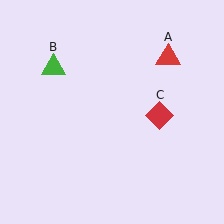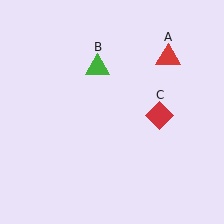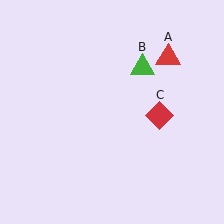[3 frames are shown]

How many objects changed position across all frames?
1 object changed position: green triangle (object B).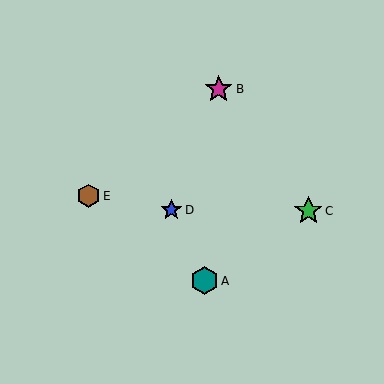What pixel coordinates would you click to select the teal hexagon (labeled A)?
Click at (205, 281) to select the teal hexagon A.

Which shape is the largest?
The green star (labeled C) is the largest.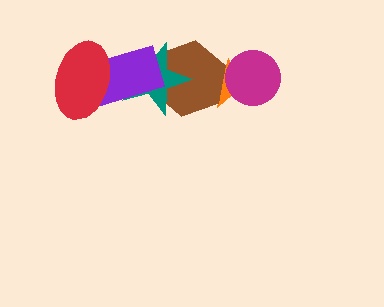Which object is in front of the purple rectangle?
The red ellipse is in front of the purple rectangle.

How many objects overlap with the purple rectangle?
3 objects overlap with the purple rectangle.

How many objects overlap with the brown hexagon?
3 objects overlap with the brown hexagon.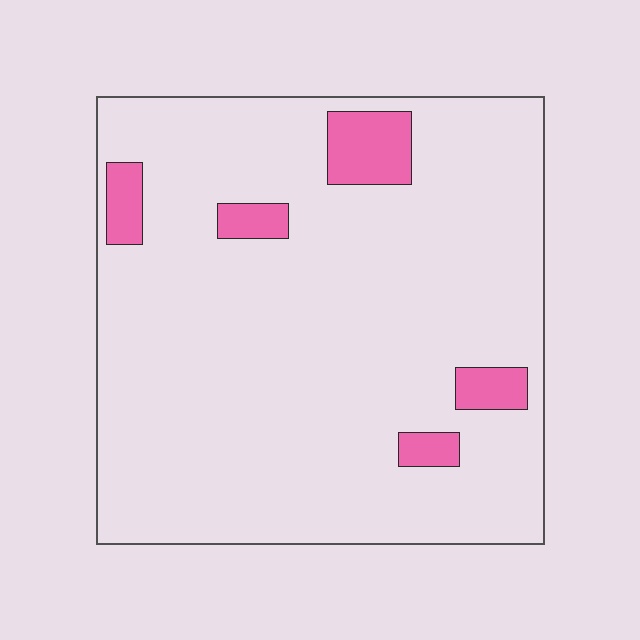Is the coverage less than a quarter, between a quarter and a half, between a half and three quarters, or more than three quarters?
Less than a quarter.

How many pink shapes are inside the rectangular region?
5.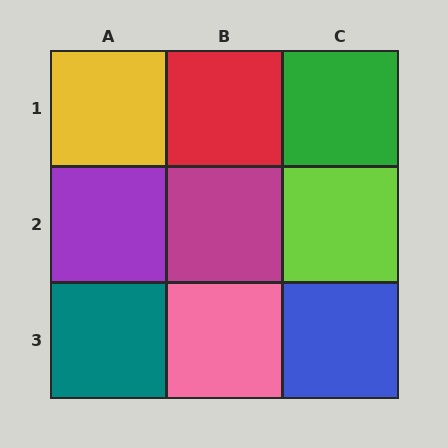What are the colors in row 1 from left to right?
Yellow, red, green.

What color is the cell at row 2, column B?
Magenta.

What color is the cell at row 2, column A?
Purple.